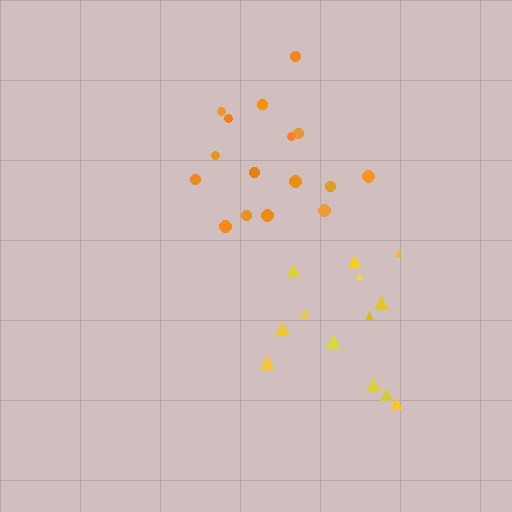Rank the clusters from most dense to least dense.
orange, yellow.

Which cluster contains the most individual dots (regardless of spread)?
Orange (16).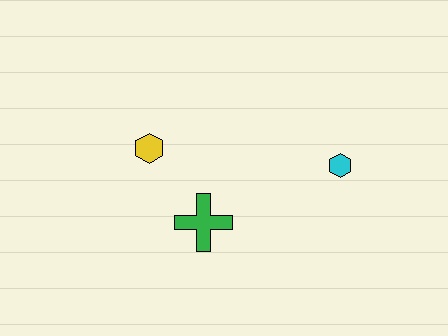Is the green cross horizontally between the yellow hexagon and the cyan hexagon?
Yes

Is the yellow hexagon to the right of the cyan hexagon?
No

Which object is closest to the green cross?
The yellow hexagon is closest to the green cross.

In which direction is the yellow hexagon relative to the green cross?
The yellow hexagon is above the green cross.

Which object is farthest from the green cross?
The cyan hexagon is farthest from the green cross.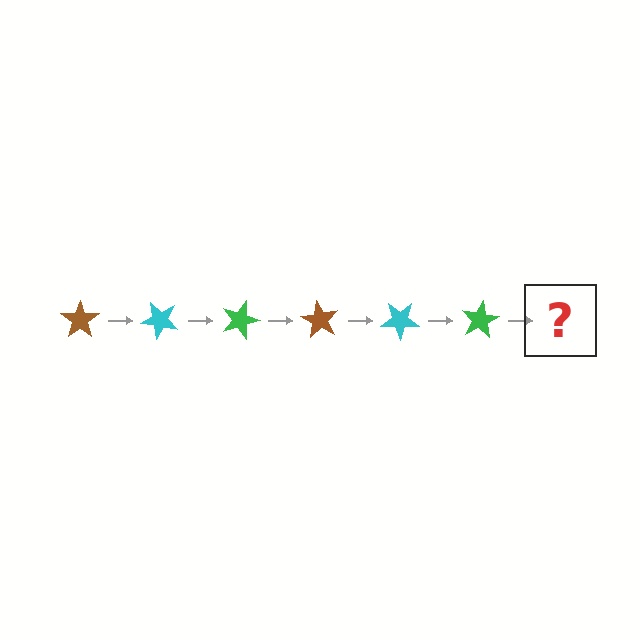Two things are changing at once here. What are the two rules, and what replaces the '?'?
The two rules are that it rotates 45 degrees each step and the color cycles through brown, cyan, and green. The '?' should be a brown star, rotated 270 degrees from the start.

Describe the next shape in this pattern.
It should be a brown star, rotated 270 degrees from the start.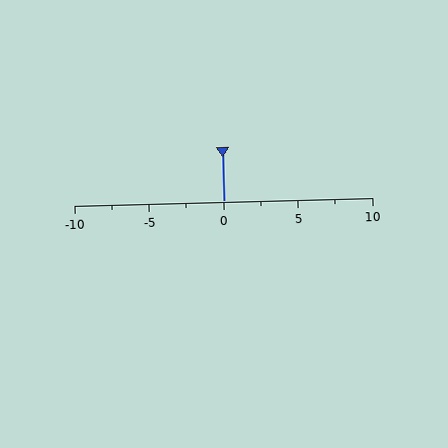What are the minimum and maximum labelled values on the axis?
The axis runs from -10 to 10.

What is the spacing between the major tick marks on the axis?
The major ticks are spaced 5 apart.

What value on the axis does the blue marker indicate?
The marker indicates approximately 0.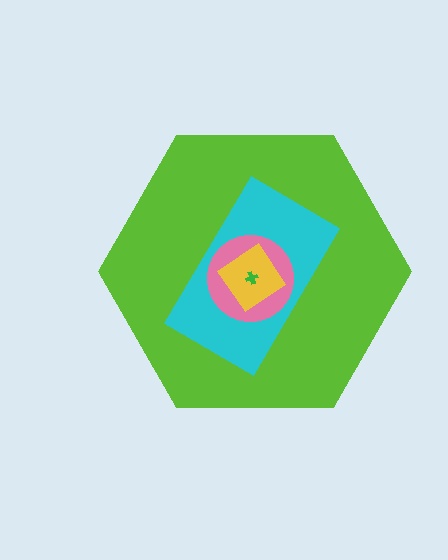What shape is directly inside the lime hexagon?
The cyan rectangle.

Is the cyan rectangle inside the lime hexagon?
Yes.